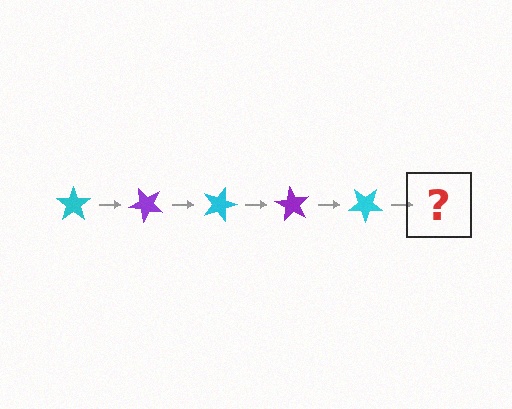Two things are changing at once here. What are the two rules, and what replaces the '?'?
The two rules are that it rotates 45 degrees each step and the color cycles through cyan and purple. The '?' should be a purple star, rotated 225 degrees from the start.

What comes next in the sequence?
The next element should be a purple star, rotated 225 degrees from the start.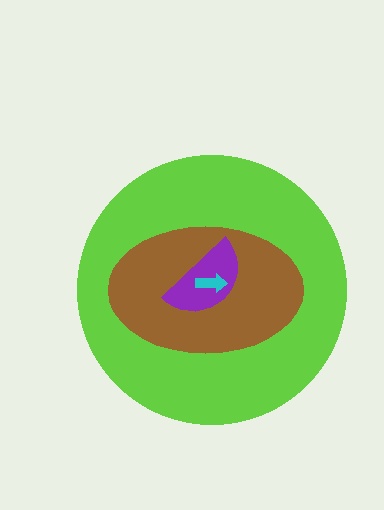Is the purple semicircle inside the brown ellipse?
Yes.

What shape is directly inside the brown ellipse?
The purple semicircle.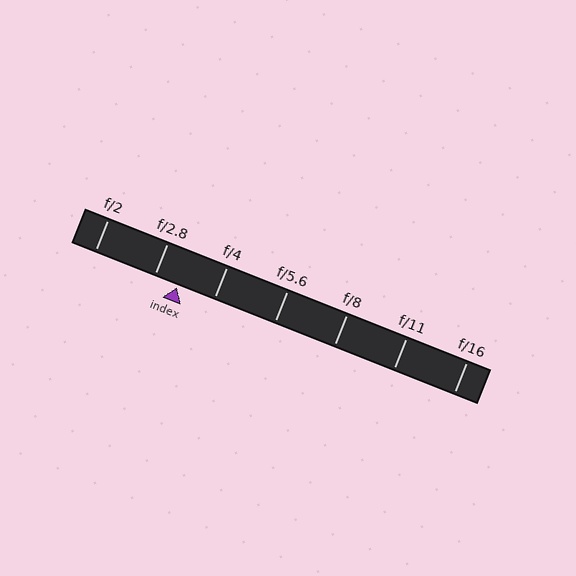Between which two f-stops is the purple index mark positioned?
The index mark is between f/2.8 and f/4.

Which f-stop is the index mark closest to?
The index mark is closest to f/2.8.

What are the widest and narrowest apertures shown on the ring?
The widest aperture shown is f/2 and the narrowest is f/16.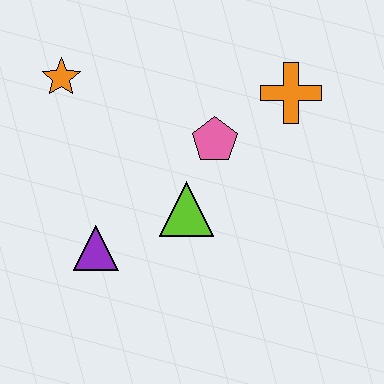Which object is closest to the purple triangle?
The lime triangle is closest to the purple triangle.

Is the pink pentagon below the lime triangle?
No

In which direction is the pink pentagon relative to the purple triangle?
The pink pentagon is to the right of the purple triangle.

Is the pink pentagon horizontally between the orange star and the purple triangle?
No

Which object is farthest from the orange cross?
The purple triangle is farthest from the orange cross.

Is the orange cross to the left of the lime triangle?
No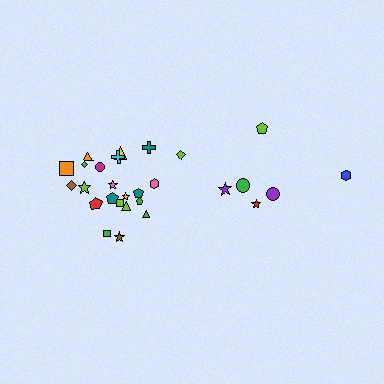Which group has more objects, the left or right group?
The left group.